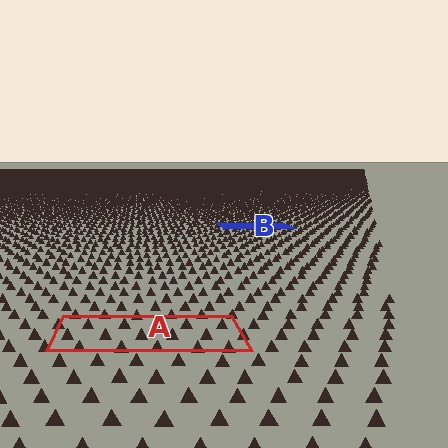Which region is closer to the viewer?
Region A is closer. The texture elements there are larger and more spread out.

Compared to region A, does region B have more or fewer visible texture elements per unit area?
Region B has more texture elements per unit area — they are packed more densely because it is farther away.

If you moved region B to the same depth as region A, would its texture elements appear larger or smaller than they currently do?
They would appear larger. At a closer depth, the same texture elements are projected at a bigger on-screen size.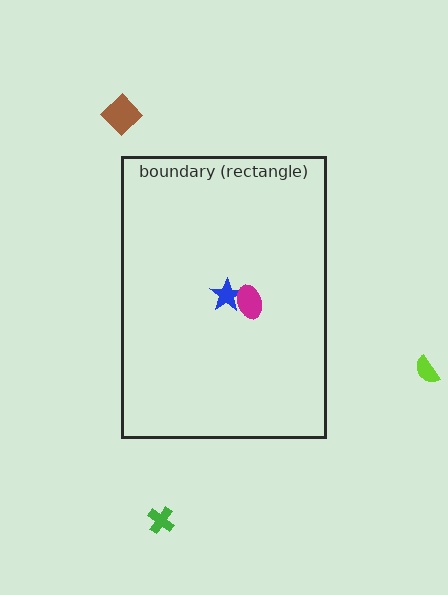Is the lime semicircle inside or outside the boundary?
Outside.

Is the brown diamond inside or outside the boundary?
Outside.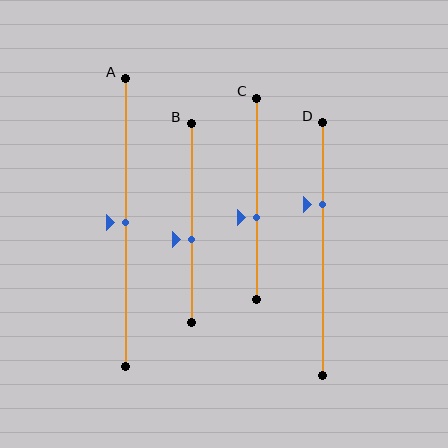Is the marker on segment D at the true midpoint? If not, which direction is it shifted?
No, the marker on segment D is shifted upward by about 18% of the segment length.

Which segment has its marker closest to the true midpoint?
Segment A has its marker closest to the true midpoint.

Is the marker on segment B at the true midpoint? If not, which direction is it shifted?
No, the marker on segment B is shifted downward by about 8% of the segment length.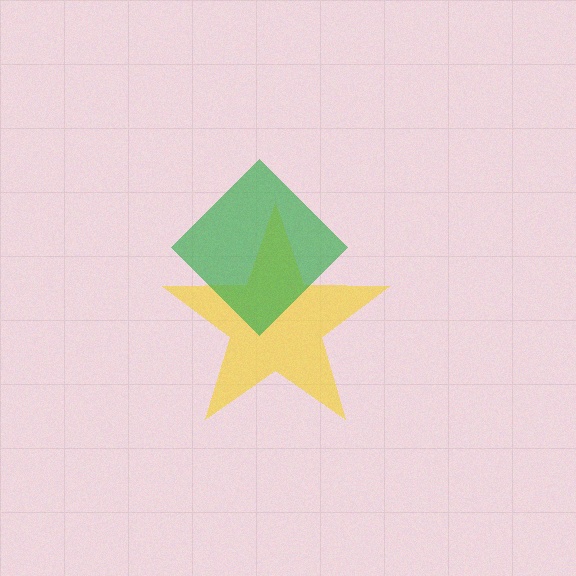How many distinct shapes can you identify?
There are 2 distinct shapes: a yellow star, a green diamond.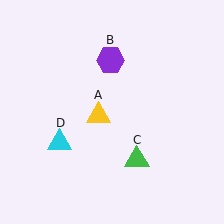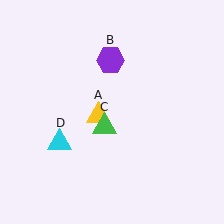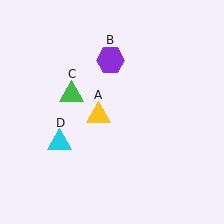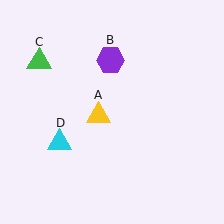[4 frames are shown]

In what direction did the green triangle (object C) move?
The green triangle (object C) moved up and to the left.